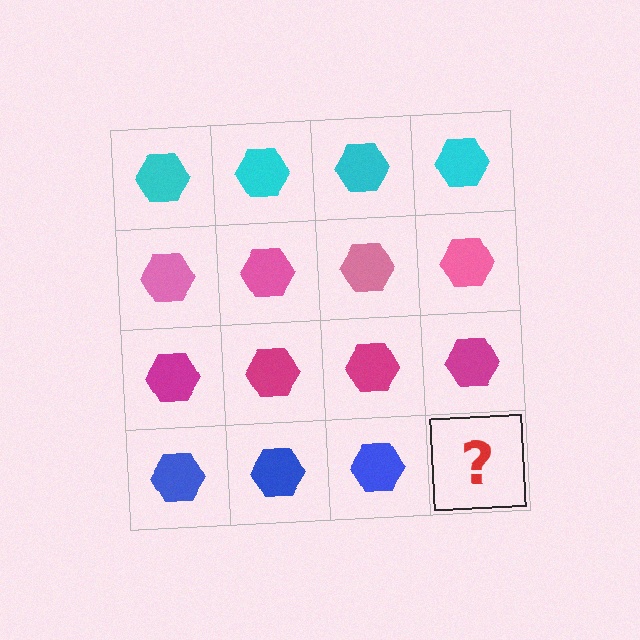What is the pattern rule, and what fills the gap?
The rule is that each row has a consistent color. The gap should be filled with a blue hexagon.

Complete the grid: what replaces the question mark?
The question mark should be replaced with a blue hexagon.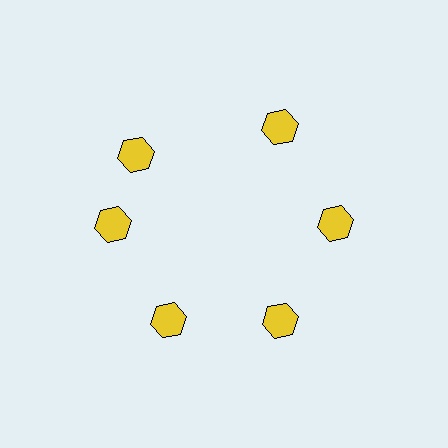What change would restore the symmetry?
The symmetry would be restored by rotating it back into even spacing with its neighbors so that all 6 hexagons sit at equal angles and equal distance from the center.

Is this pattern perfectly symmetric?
No. The 6 yellow hexagons are arranged in a ring, but one element near the 11 o'clock position is rotated out of alignment along the ring, breaking the 6-fold rotational symmetry.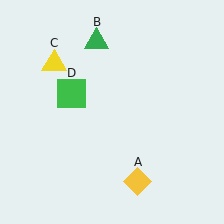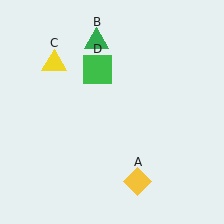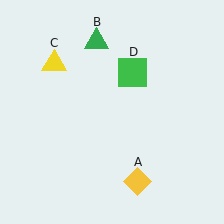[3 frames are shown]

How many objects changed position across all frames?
1 object changed position: green square (object D).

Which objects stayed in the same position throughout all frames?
Yellow diamond (object A) and green triangle (object B) and yellow triangle (object C) remained stationary.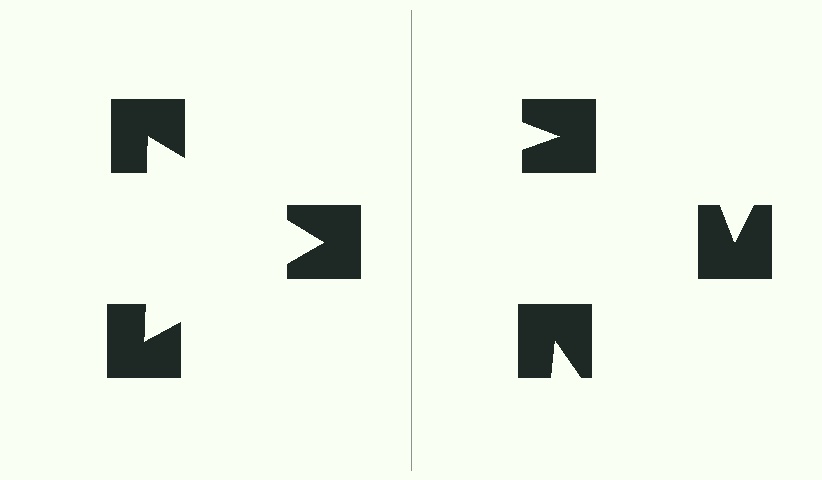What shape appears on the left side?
An illusory triangle.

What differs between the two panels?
The notched squares are positioned identically on both sides; only the wedge orientations differ. On the left they align to a triangle; on the right they are misaligned.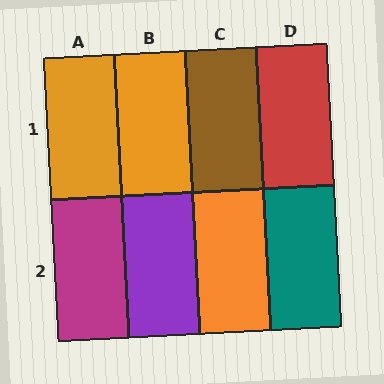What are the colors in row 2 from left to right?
Magenta, purple, orange, teal.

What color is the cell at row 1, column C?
Brown.